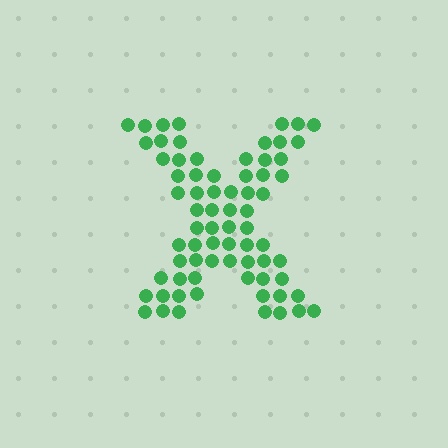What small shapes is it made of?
It is made of small circles.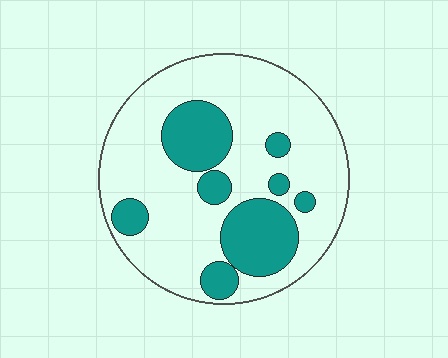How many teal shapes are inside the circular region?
8.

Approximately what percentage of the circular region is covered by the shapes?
Approximately 25%.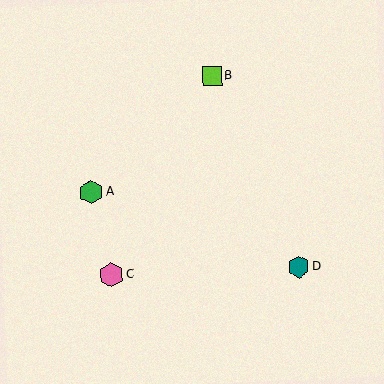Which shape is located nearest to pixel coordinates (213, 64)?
The lime square (labeled B) at (212, 76) is nearest to that location.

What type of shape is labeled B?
Shape B is a lime square.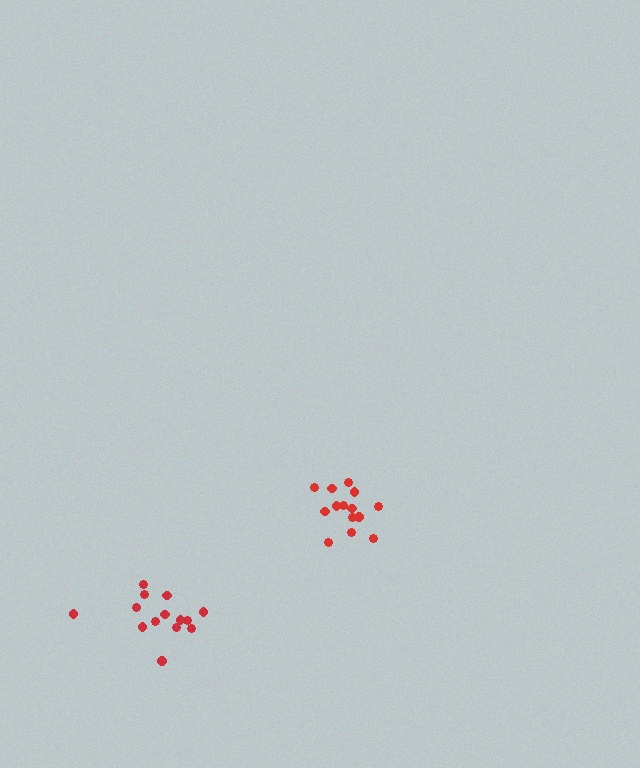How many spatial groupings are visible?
There are 2 spatial groupings.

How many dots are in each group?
Group 1: 14 dots, Group 2: 14 dots (28 total).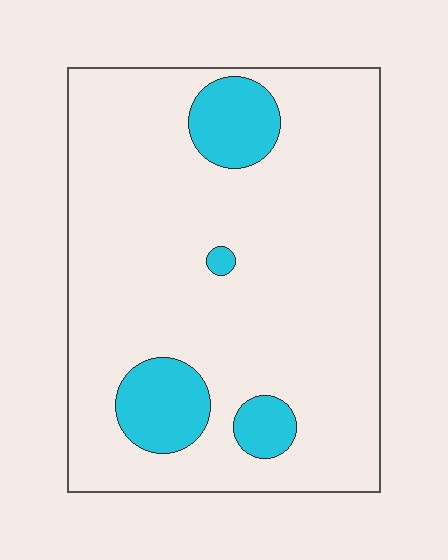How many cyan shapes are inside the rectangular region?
4.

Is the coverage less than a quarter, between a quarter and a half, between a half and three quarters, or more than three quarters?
Less than a quarter.